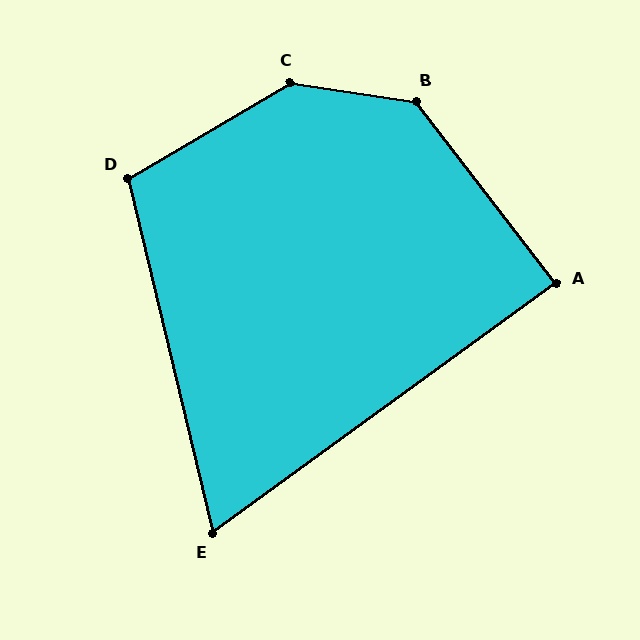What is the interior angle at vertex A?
Approximately 89 degrees (approximately right).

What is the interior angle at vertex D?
Approximately 107 degrees (obtuse).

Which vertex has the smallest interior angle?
E, at approximately 67 degrees.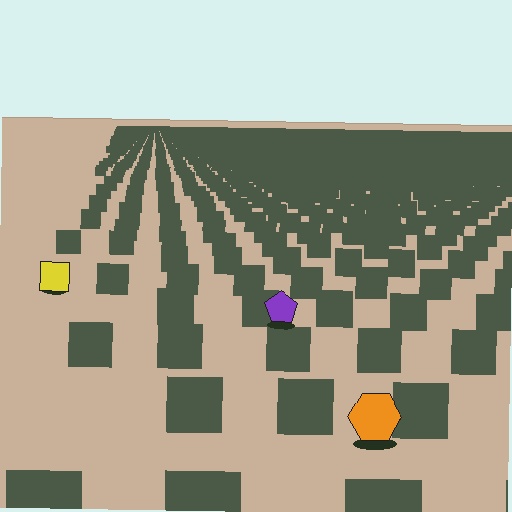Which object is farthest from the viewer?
The yellow square is farthest from the viewer. It appears smaller and the ground texture around it is denser.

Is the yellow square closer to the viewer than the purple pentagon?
No. The purple pentagon is closer — you can tell from the texture gradient: the ground texture is coarser near it.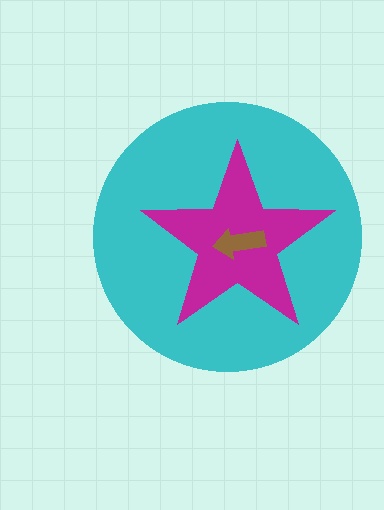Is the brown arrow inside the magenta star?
Yes.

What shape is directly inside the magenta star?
The brown arrow.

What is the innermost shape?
The brown arrow.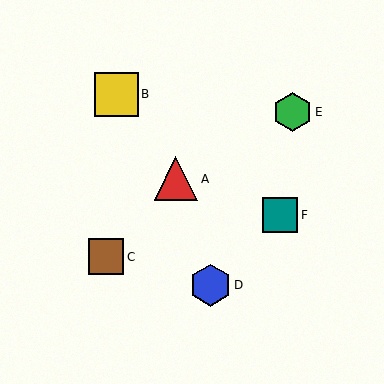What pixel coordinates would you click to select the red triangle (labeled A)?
Click at (176, 179) to select the red triangle A.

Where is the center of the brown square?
The center of the brown square is at (106, 257).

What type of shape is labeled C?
Shape C is a brown square.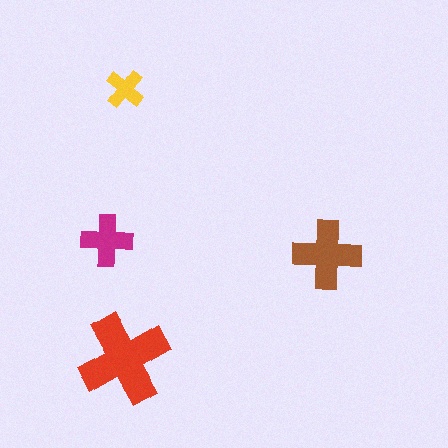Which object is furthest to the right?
The brown cross is rightmost.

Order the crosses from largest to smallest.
the red one, the brown one, the magenta one, the yellow one.